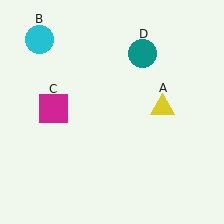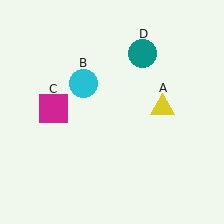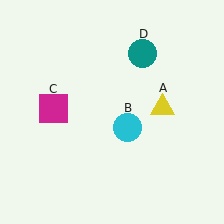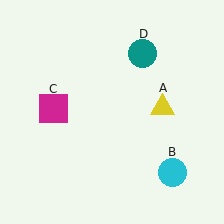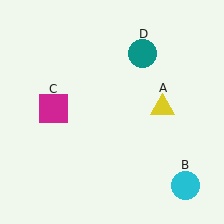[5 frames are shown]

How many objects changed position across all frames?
1 object changed position: cyan circle (object B).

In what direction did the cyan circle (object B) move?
The cyan circle (object B) moved down and to the right.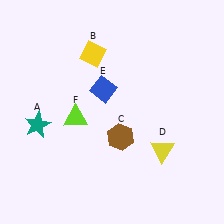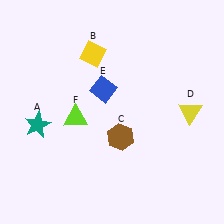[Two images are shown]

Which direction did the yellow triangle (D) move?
The yellow triangle (D) moved up.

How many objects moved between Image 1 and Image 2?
1 object moved between the two images.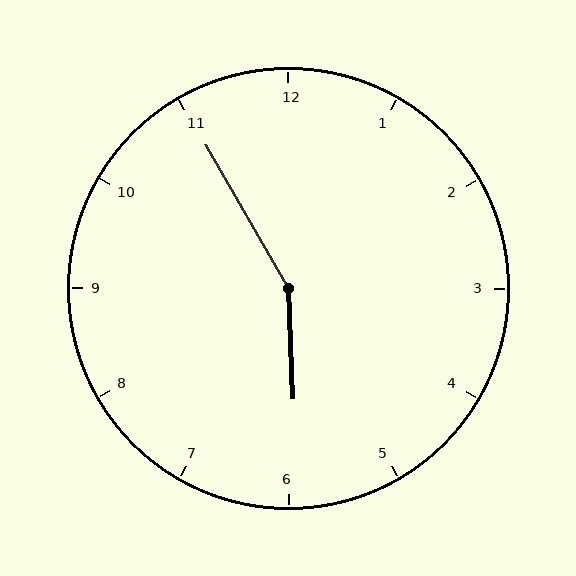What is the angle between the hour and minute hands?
Approximately 152 degrees.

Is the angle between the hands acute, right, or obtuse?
It is obtuse.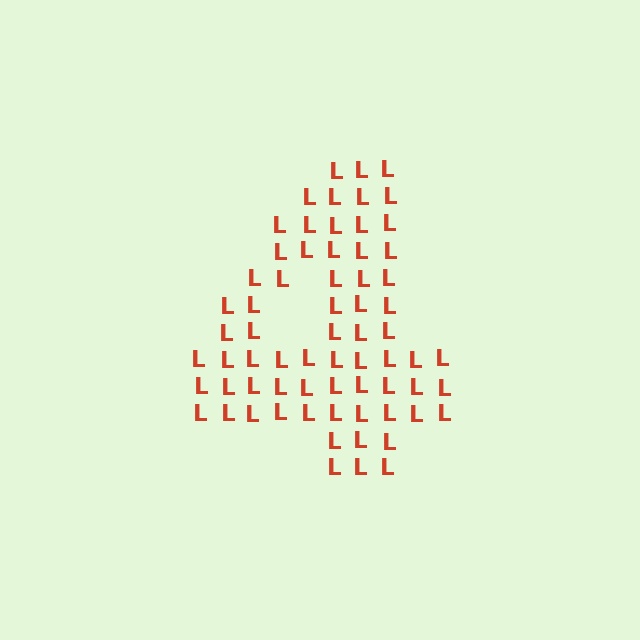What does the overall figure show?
The overall figure shows the digit 4.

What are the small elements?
The small elements are letter L's.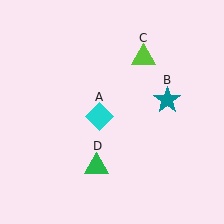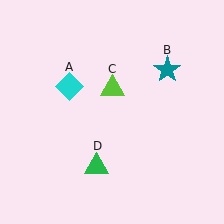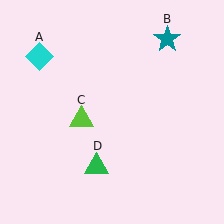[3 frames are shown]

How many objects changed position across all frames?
3 objects changed position: cyan diamond (object A), teal star (object B), lime triangle (object C).